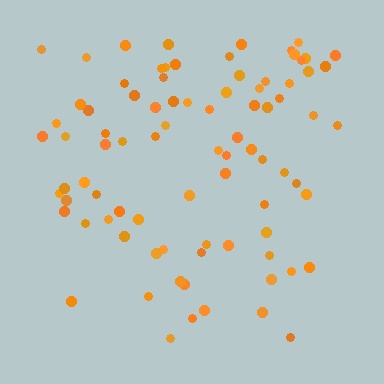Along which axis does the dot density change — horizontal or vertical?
Vertical.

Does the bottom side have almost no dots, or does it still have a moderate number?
Still a moderate number, just noticeably fewer than the top.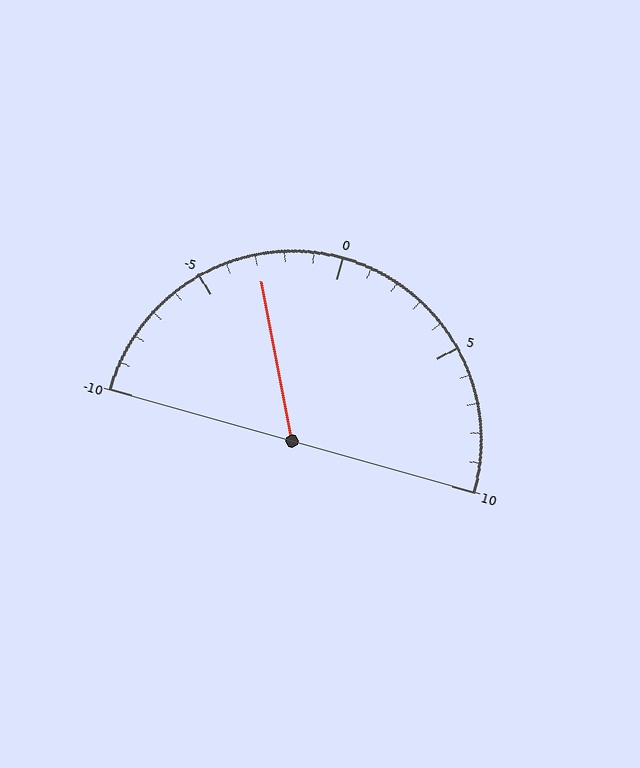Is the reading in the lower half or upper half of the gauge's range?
The reading is in the lower half of the range (-10 to 10).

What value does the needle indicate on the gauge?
The needle indicates approximately -3.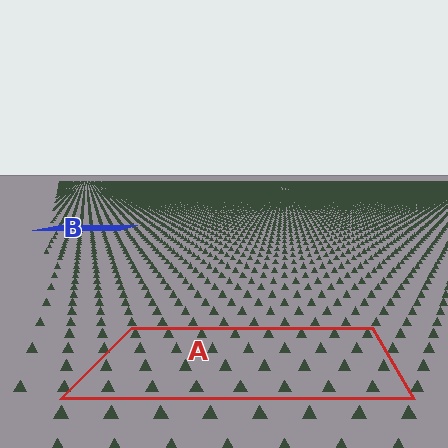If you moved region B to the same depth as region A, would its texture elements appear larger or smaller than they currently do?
They would appear larger. At a closer depth, the same texture elements are projected at a bigger on-screen size.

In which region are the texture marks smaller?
The texture marks are smaller in region B, because it is farther away.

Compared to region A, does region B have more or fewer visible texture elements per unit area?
Region B has more texture elements per unit area — they are packed more densely because it is farther away.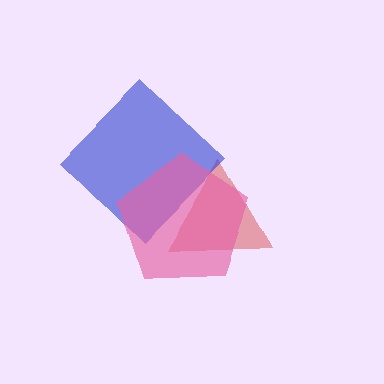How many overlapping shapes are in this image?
There are 3 overlapping shapes in the image.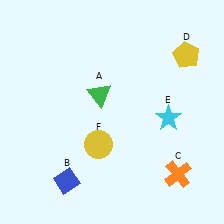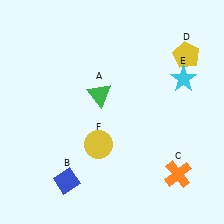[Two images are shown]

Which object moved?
The cyan star (E) moved up.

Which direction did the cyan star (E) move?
The cyan star (E) moved up.